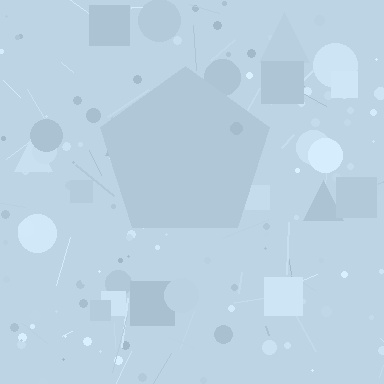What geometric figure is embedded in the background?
A pentagon is embedded in the background.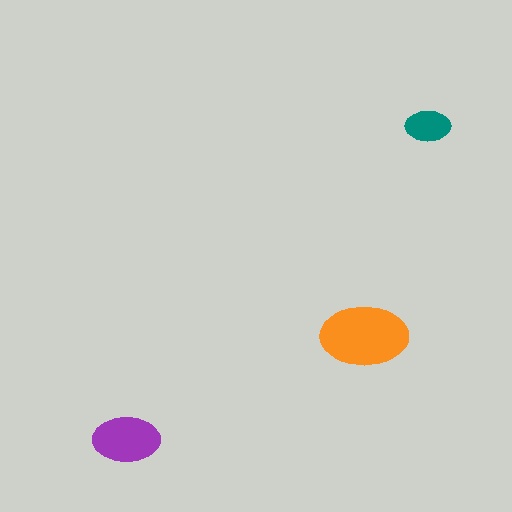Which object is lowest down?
The purple ellipse is bottommost.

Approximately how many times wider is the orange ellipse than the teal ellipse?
About 2 times wider.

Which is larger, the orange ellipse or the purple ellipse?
The orange one.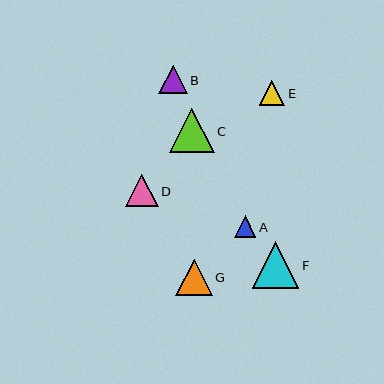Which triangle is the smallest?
Triangle A is the smallest with a size of approximately 22 pixels.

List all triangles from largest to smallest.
From largest to smallest: F, C, G, D, B, E, A.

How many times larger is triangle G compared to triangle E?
Triangle G is approximately 1.5 times the size of triangle E.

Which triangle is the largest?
Triangle F is the largest with a size of approximately 46 pixels.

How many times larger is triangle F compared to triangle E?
Triangle F is approximately 1.8 times the size of triangle E.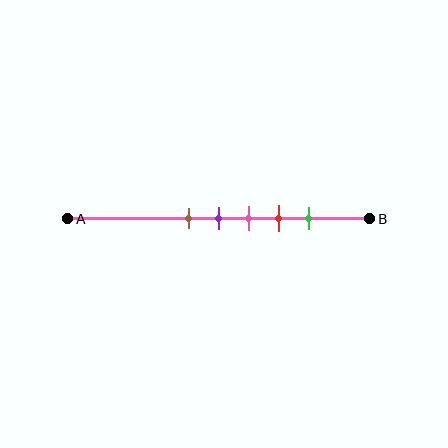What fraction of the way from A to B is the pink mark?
The pink mark is approximately 60% (0.6) of the way from A to B.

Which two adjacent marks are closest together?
The brown and purple marks are the closest adjacent pair.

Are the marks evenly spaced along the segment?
Yes, the marks are approximately evenly spaced.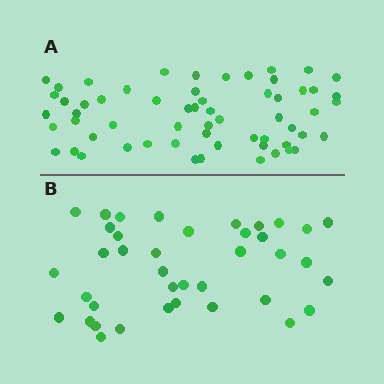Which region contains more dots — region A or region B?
Region A (the top region) has more dots.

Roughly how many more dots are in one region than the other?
Region A has approximately 20 more dots than region B.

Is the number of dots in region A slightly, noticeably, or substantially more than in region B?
Region A has substantially more. The ratio is roughly 1.5 to 1.